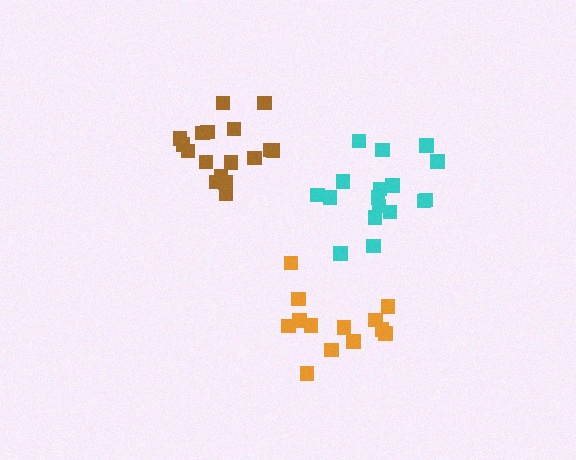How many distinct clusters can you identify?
There are 3 distinct clusters.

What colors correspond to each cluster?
The clusters are colored: orange, cyan, brown.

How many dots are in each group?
Group 1: 13 dots, Group 2: 17 dots, Group 3: 17 dots (47 total).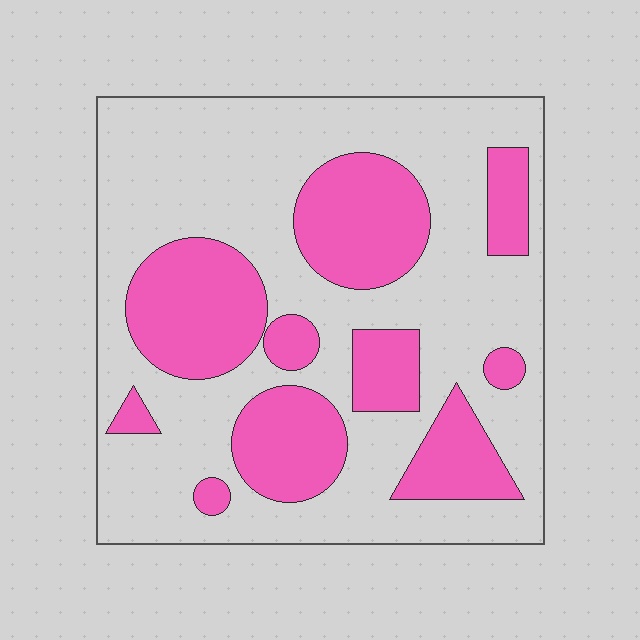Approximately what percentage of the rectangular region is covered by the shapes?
Approximately 35%.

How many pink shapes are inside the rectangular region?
10.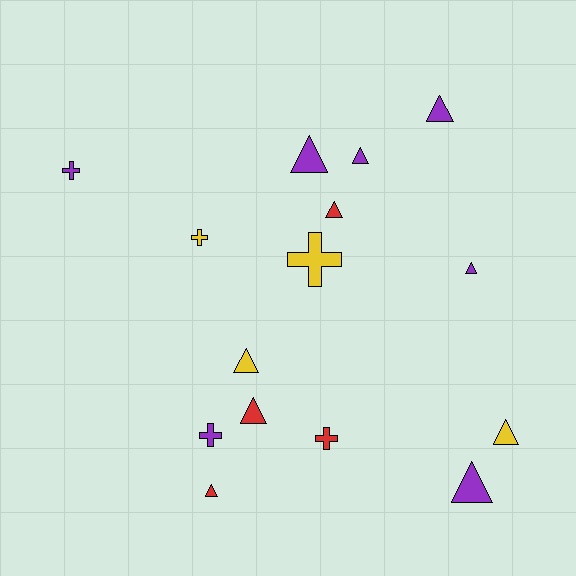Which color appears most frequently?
Purple, with 7 objects.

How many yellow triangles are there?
There are 2 yellow triangles.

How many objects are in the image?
There are 15 objects.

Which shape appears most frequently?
Triangle, with 10 objects.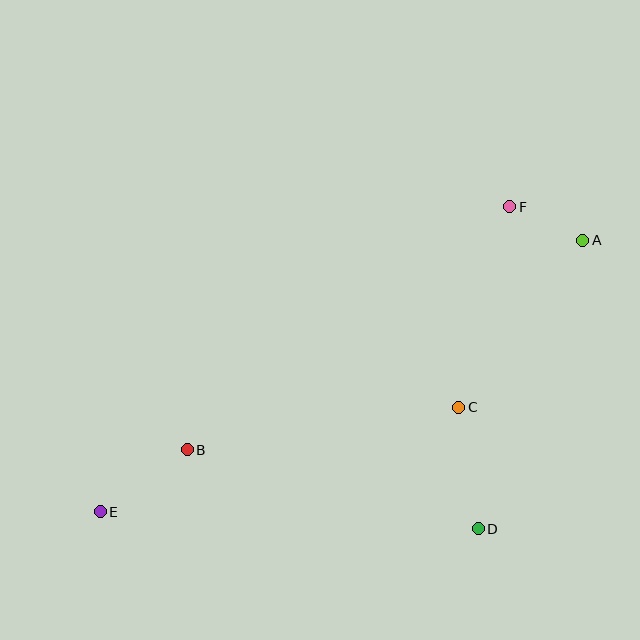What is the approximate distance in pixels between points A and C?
The distance between A and C is approximately 208 pixels.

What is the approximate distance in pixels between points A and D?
The distance between A and D is approximately 307 pixels.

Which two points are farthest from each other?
Points A and E are farthest from each other.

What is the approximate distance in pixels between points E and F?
The distance between E and F is approximately 510 pixels.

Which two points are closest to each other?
Points A and F are closest to each other.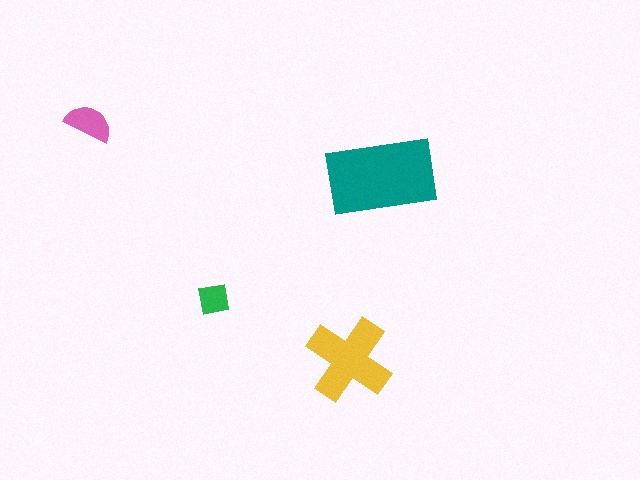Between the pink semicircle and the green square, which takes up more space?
The pink semicircle.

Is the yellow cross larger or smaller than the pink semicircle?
Larger.